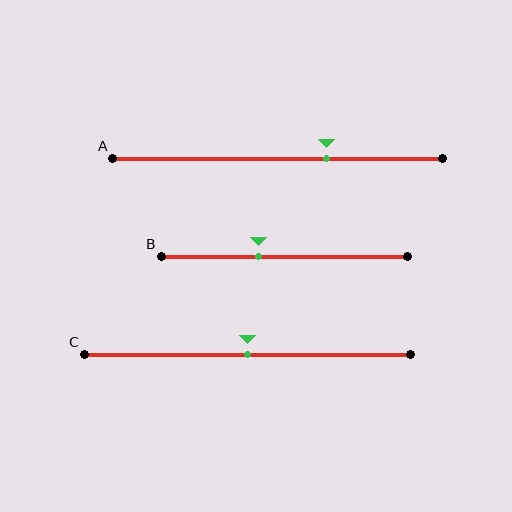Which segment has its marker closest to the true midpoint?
Segment C has its marker closest to the true midpoint.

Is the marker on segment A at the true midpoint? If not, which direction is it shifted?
No, the marker on segment A is shifted to the right by about 15% of the segment length.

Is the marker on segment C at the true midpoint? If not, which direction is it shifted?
Yes, the marker on segment C is at the true midpoint.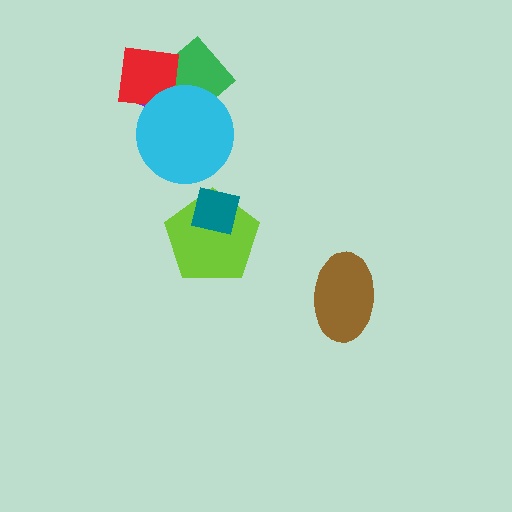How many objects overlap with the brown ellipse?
0 objects overlap with the brown ellipse.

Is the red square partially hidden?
Yes, it is partially covered by another shape.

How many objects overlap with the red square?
3 objects overlap with the red square.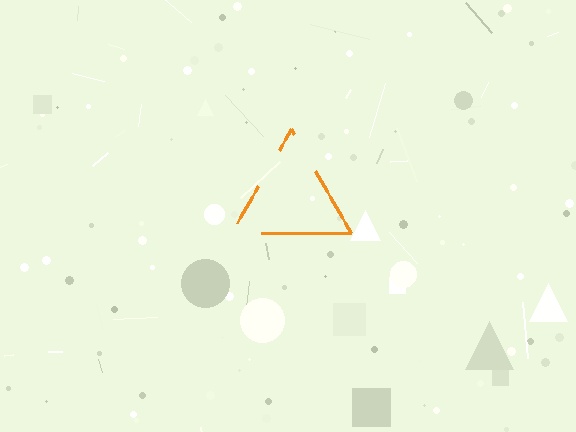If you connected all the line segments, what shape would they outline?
They would outline a triangle.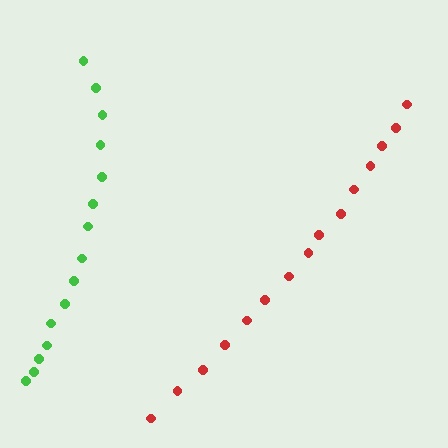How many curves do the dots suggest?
There are 2 distinct paths.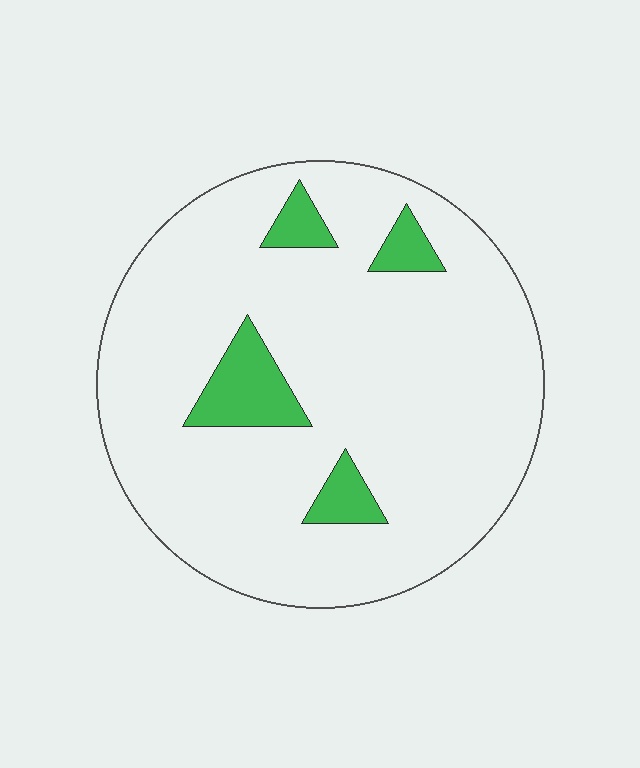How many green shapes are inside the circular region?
4.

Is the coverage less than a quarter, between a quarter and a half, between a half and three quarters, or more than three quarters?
Less than a quarter.